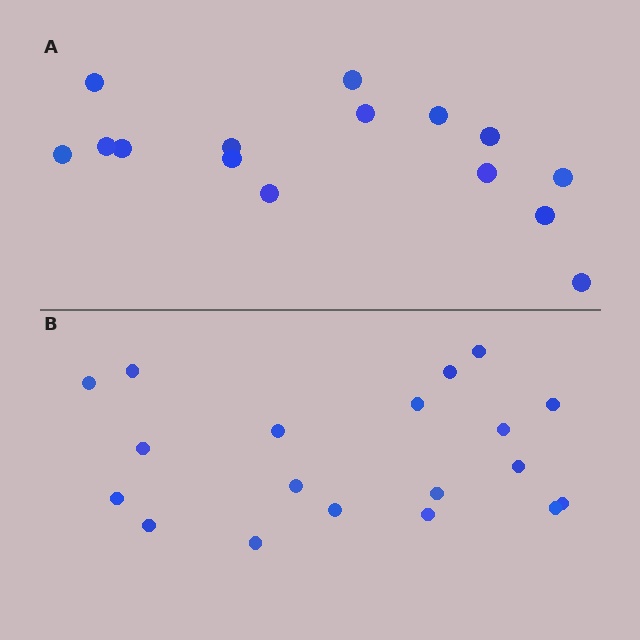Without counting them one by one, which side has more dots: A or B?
Region B (the bottom region) has more dots.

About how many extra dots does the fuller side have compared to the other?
Region B has about 4 more dots than region A.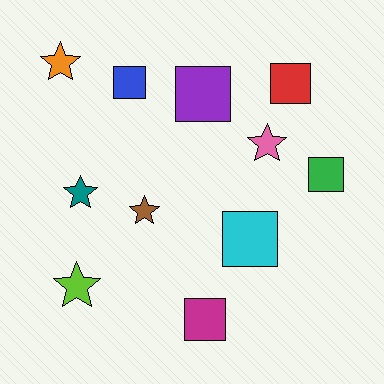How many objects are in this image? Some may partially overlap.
There are 11 objects.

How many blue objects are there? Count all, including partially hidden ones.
There is 1 blue object.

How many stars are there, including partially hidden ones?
There are 5 stars.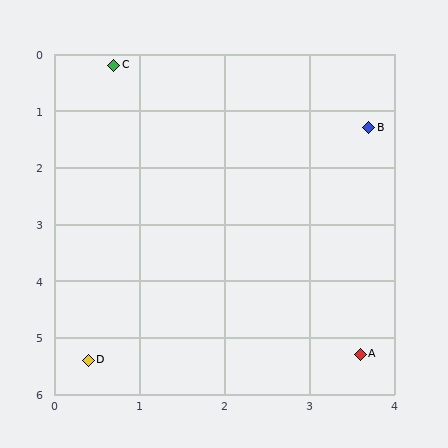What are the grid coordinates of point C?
Point C is at approximately (0.7, 0.2).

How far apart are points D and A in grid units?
Points D and A are about 3.2 grid units apart.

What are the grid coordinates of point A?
Point A is at approximately (3.6, 5.3).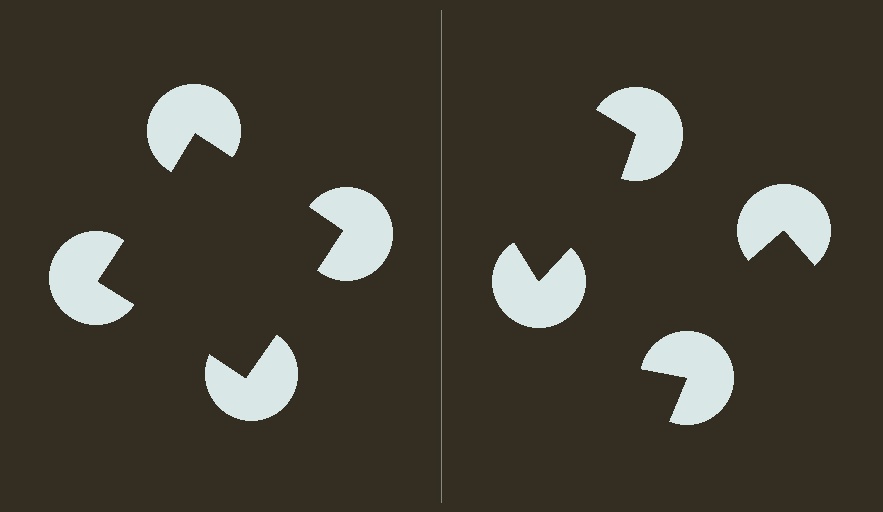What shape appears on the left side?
An illusory square.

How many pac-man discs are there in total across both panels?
8 — 4 on each side.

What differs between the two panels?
The pac-man discs are positioned identically on both sides; only the wedge orientations differ. On the left they align to a square; on the right they are misaligned.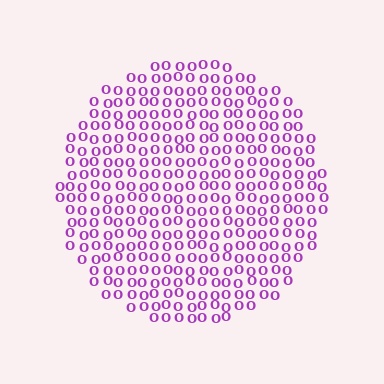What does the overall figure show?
The overall figure shows a circle.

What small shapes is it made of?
It is made of small letter O's.